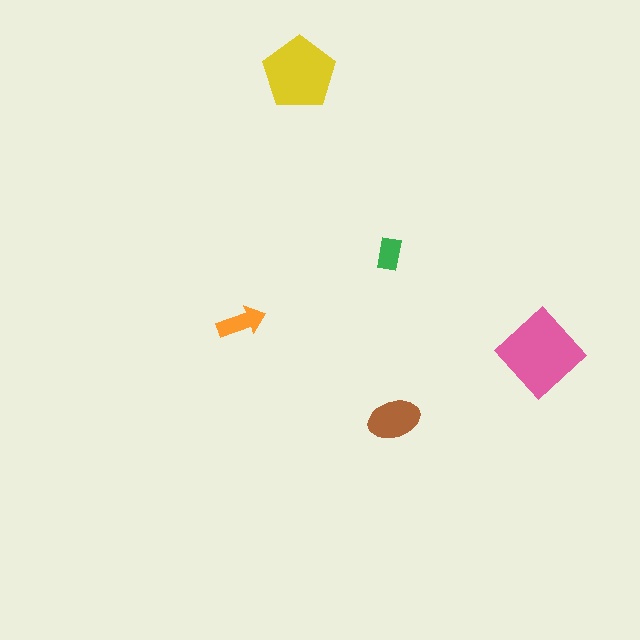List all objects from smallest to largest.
The green rectangle, the orange arrow, the brown ellipse, the yellow pentagon, the pink diamond.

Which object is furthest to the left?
The orange arrow is leftmost.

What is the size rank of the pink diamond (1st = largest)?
1st.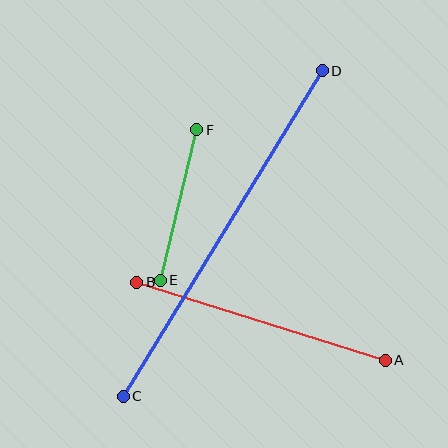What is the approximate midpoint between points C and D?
The midpoint is at approximately (223, 234) pixels.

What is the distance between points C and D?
The distance is approximately 382 pixels.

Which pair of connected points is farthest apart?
Points C and D are farthest apart.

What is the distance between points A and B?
The distance is approximately 260 pixels.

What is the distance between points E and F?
The distance is approximately 155 pixels.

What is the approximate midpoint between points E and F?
The midpoint is at approximately (178, 205) pixels.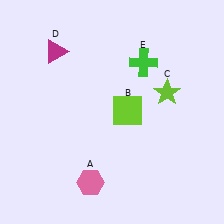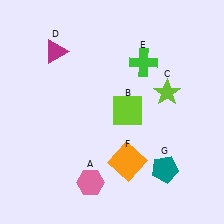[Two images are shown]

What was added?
An orange square (F), a teal pentagon (G) were added in Image 2.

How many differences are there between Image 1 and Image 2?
There are 2 differences between the two images.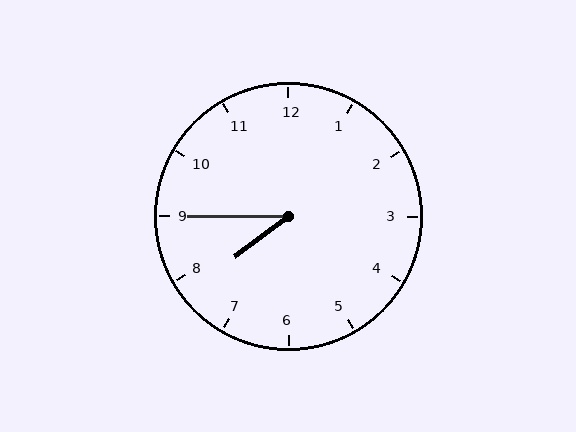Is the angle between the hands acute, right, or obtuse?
It is acute.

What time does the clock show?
7:45.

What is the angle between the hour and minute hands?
Approximately 38 degrees.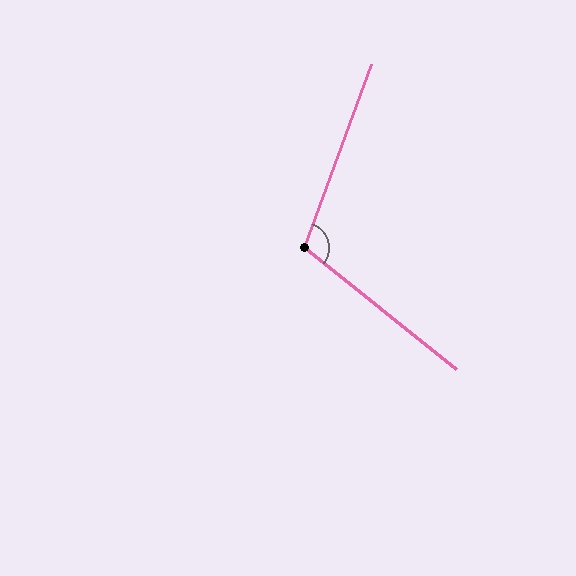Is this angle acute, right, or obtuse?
It is obtuse.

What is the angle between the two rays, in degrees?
Approximately 109 degrees.